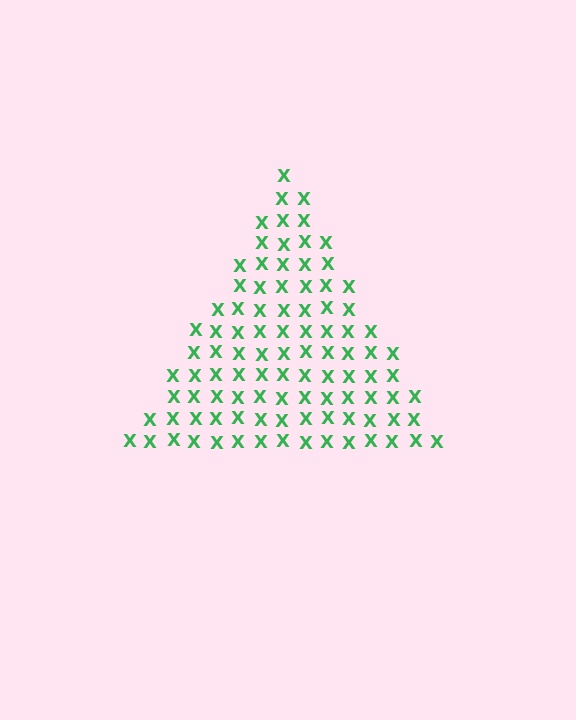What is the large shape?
The large shape is a triangle.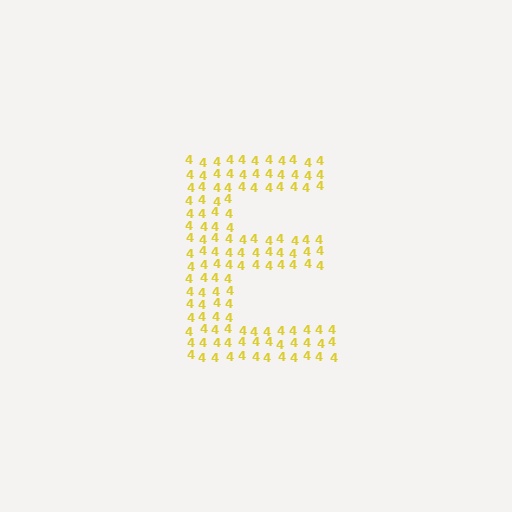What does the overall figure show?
The overall figure shows the letter E.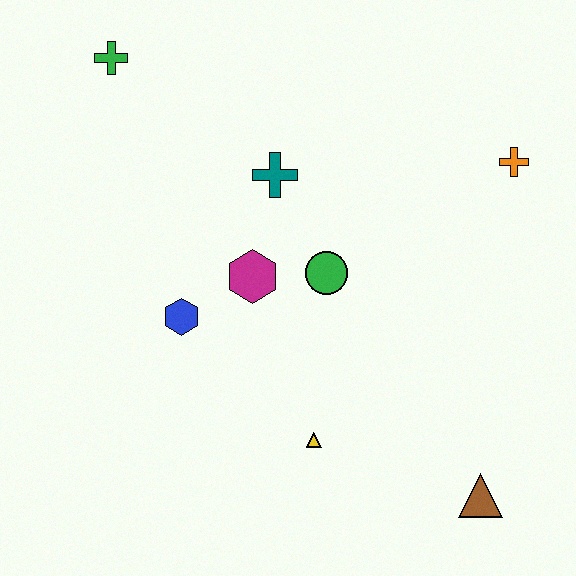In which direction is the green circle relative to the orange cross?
The green circle is to the left of the orange cross.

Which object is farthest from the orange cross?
The green cross is farthest from the orange cross.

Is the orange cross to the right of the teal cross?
Yes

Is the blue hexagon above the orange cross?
No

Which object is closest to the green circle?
The magenta hexagon is closest to the green circle.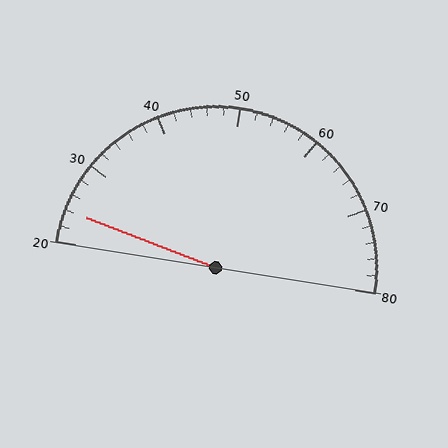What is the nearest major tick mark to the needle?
The nearest major tick mark is 20.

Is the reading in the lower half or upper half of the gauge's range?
The reading is in the lower half of the range (20 to 80).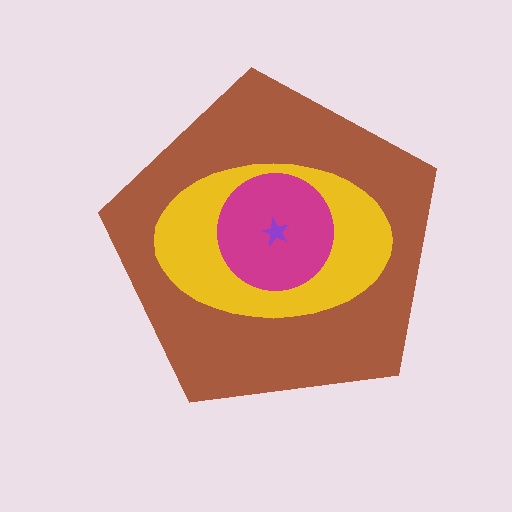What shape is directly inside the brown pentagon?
The yellow ellipse.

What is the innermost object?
The purple star.